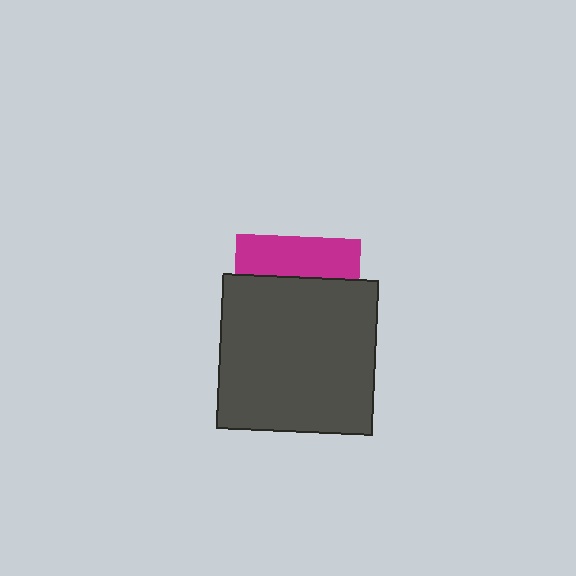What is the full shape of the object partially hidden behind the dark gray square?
The partially hidden object is a magenta square.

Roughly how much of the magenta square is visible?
A small part of it is visible (roughly 32%).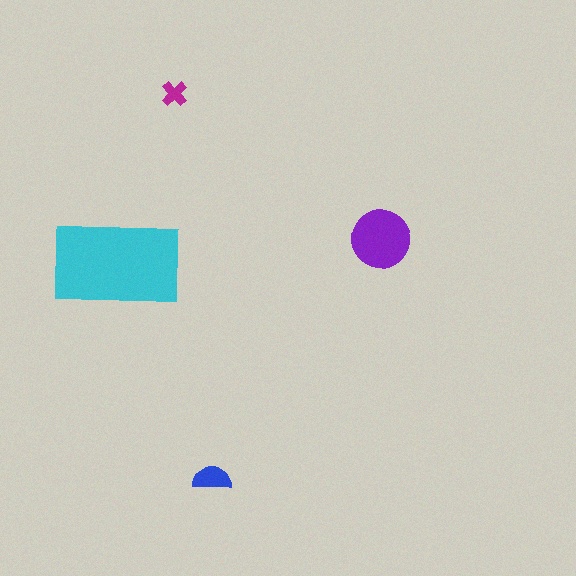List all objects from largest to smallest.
The cyan rectangle, the purple circle, the blue semicircle, the magenta cross.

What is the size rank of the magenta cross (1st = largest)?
4th.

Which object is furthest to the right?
The purple circle is rightmost.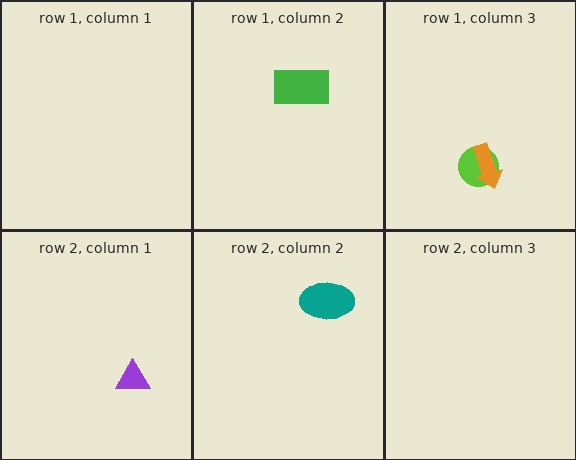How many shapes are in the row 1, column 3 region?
2.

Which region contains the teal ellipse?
The row 2, column 2 region.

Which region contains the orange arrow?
The row 1, column 3 region.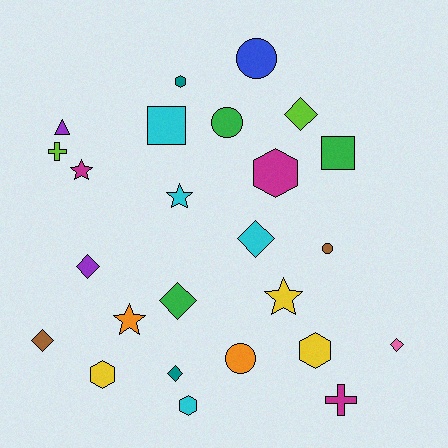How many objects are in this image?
There are 25 objects.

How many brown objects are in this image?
There are 2 brown objects.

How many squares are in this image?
There are 2 squares.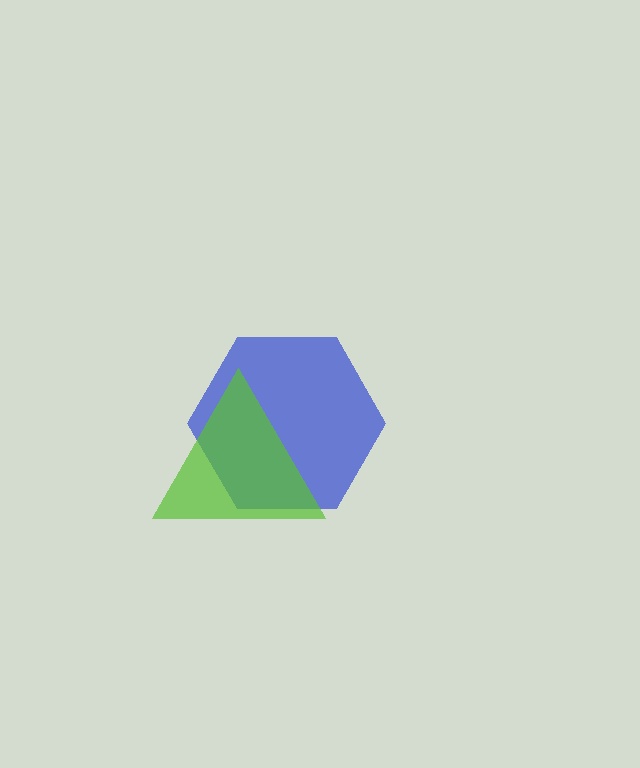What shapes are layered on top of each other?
The layered shapes are: a blue hexagon, a lime triangle.